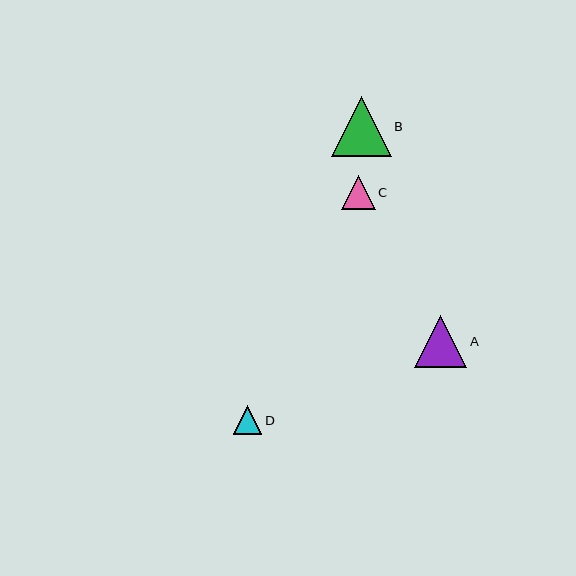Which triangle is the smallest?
Triangle D is the smallest with a size of approximately 29 pixels.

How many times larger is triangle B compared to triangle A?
Triangle B is approximately 1.1 times the size of triangle A.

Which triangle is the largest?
Triangle B is the largest with a size of approximately 60 pixels.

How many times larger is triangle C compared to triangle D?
Triangle C is approximately 1.2 times the size of triangle D.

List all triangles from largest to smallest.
From largest to smallest: B, A, C, D.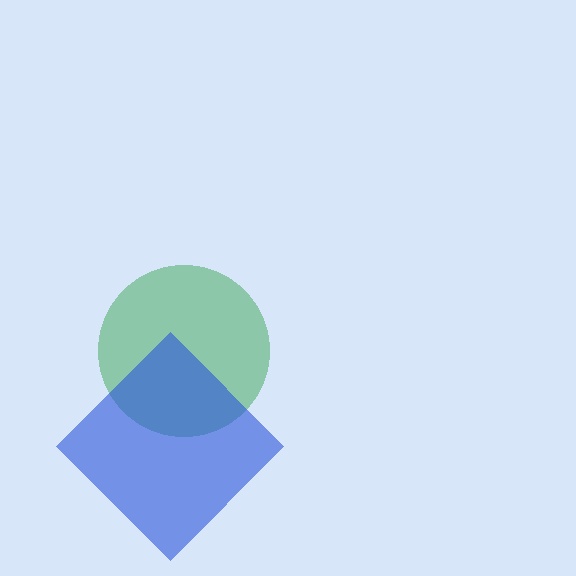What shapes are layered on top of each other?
The layered shapes are: a green circle, a blue diamond.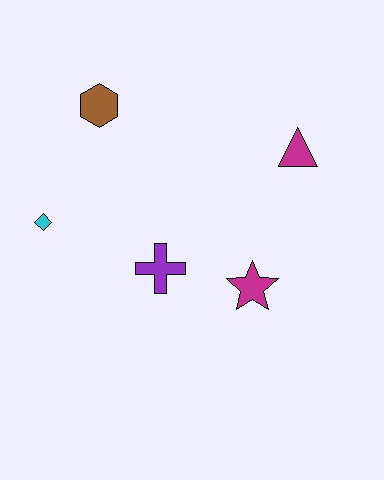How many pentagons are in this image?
There are no pentagons.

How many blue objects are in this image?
There are no blue objects.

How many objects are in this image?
There are 5 objects.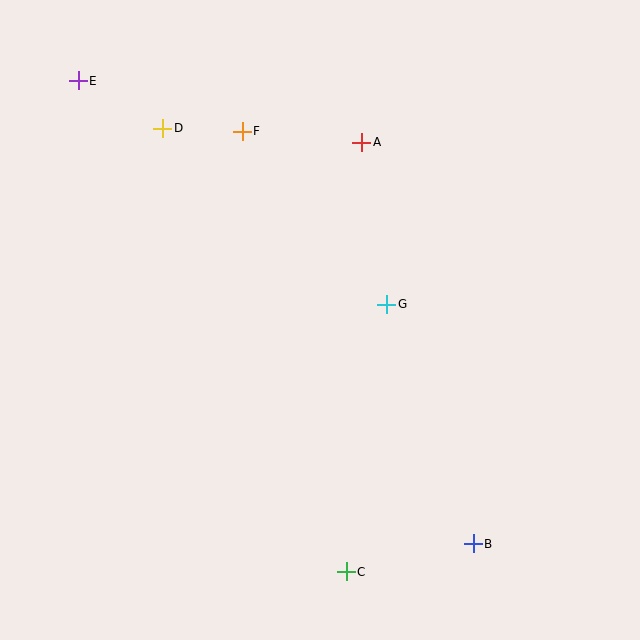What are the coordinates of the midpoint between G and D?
The midpoint between G and D is at (275, 216).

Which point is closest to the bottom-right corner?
Point B is closest to the bottom-right corner.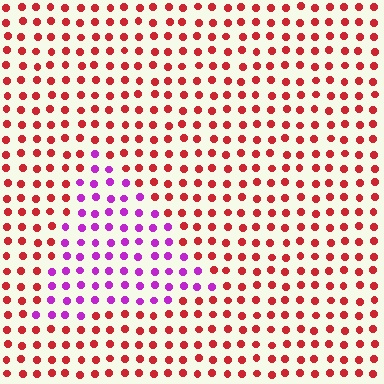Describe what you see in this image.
The image is filled with small red elements in a uniform arrangement. A triangle-shaped region is visible where the elements are tinted to a slightly different hue, forming a subtle color boundary.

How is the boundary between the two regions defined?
The boundary is defined purely by a slight shift in hue (about 60 degrees). Spacing, size, and orientation are identical on both sides.